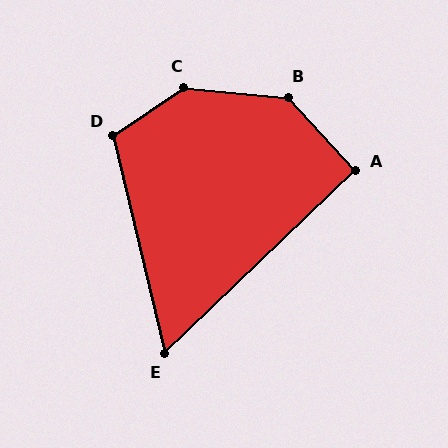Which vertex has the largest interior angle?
C, at approximately 141 degrees.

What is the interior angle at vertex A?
Approximately 91 degrees (approximately right).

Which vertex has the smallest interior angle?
E, at approximately 60 degrees.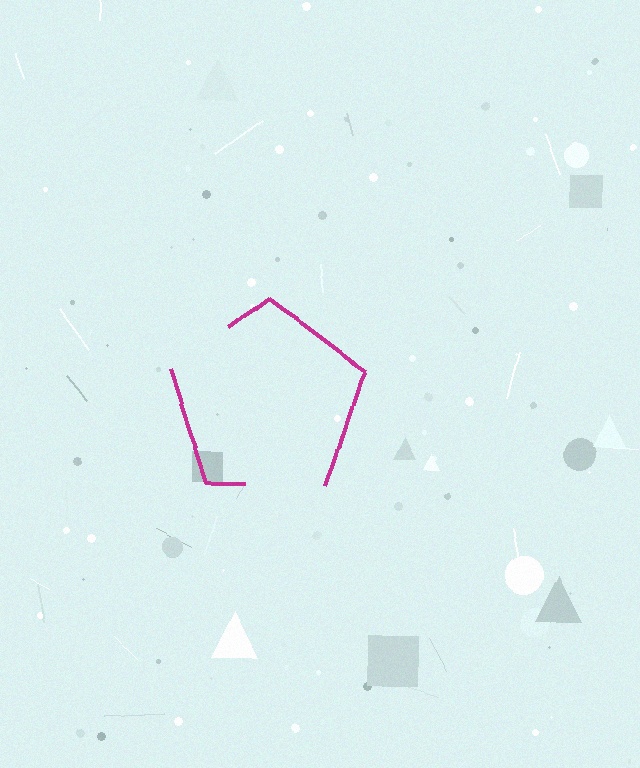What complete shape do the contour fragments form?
The contour fragments form a pentagon.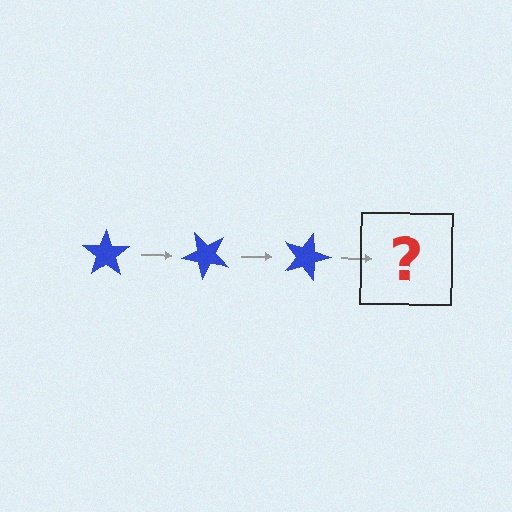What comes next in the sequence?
The next element should be a blue star rotated 135 degrees.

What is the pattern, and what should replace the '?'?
The pattern is that the star rotates 45 degrees each step. The '?' should be a blue star rotated 135 degrees.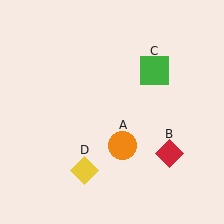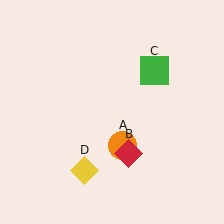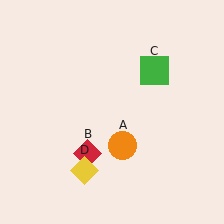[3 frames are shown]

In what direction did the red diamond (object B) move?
The red diamond (object B) moved left.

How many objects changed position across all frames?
1 object changed position: red diamond (object B).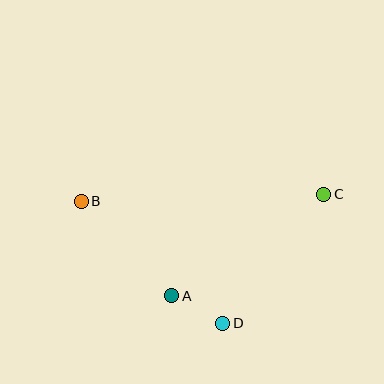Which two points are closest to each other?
Points A and D are closest to each other.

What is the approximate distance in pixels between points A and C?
The distance between A and C is approximately 183 pixels.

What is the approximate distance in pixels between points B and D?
The distance between B and D is approximately 187 pixels.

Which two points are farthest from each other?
Points B and C are farthest from each other.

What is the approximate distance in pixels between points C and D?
The distance between C and D is approximately 164 pixels.